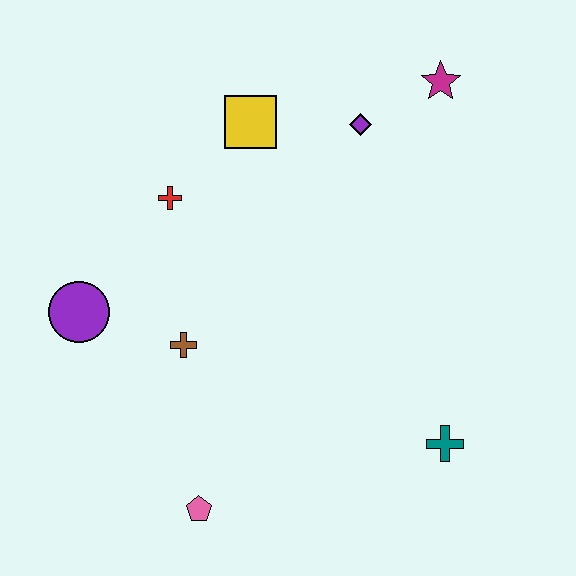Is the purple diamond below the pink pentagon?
No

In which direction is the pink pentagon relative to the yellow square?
The pink pentagon is below the yellow square.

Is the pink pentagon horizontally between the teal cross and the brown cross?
Yes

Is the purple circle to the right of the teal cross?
No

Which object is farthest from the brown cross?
The magenta star is farthest from the brown cross.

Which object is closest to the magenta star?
The purple diamond is closest to the magenta star.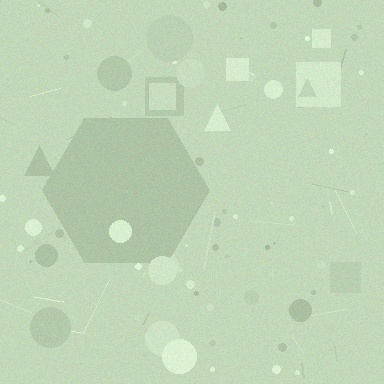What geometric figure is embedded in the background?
A hexagon is embedded in the background.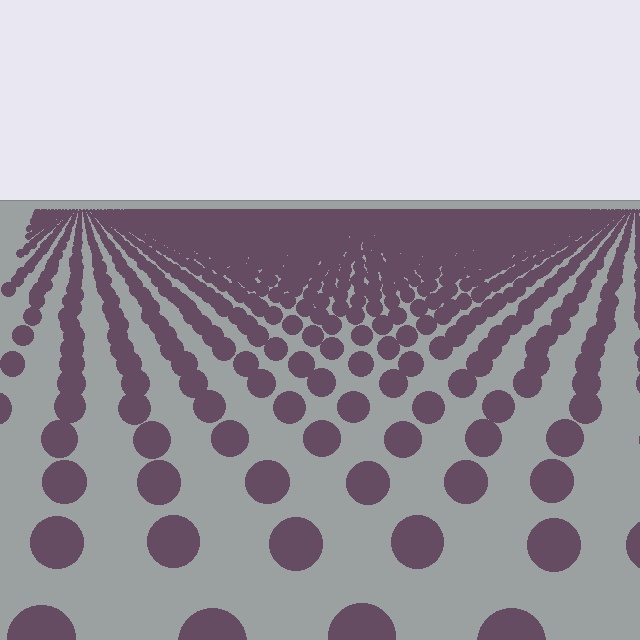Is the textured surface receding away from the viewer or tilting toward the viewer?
The surface is receding away from the viewer. Texture elements get smaller and denser toward the top.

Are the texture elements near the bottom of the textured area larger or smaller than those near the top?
Larger. Near the bottom, elements are closer to the viewer and appear at a bigger on-screen size.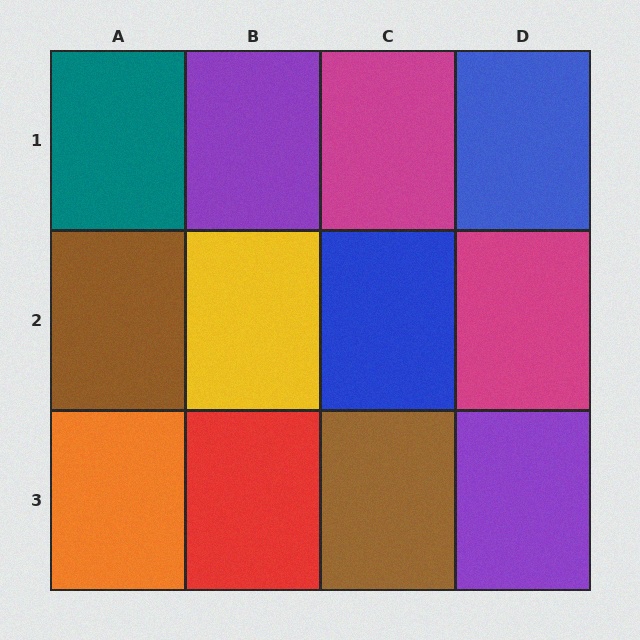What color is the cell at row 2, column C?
Blue.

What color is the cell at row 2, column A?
Brown.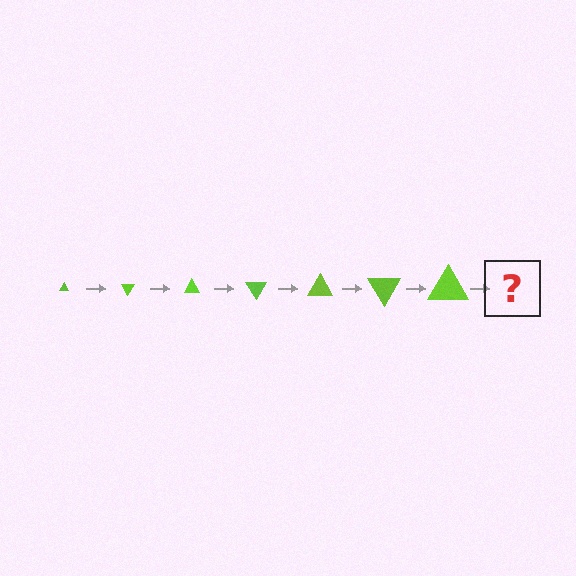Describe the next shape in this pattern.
It should be a triangle, larger than the previous one and rotated 420 degrees from the start.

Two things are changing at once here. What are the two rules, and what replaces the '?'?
The two rules are that the triangle grows larger each step and it rotates 60 degrees each step. The '?' should be a triangle, larger than the previous one and rotated 420 degrees from the start.